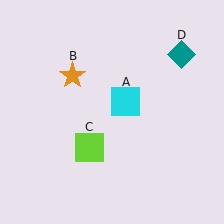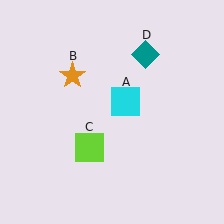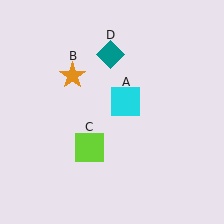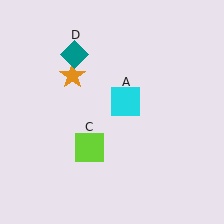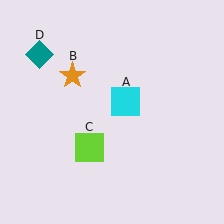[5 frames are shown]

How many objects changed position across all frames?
1 object changed position: teal diamond (object D).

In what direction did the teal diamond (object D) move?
The teal diamond (object D) moved left.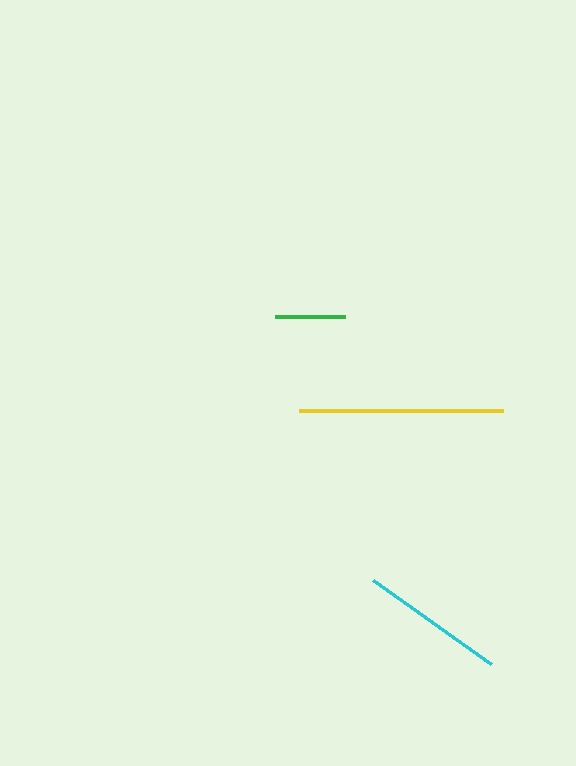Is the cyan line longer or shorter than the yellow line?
The yellow line is longer than the cyan line.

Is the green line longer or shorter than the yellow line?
The yellow line is longer than the green line.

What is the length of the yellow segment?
The yellow segment is approximately 204 pixels long.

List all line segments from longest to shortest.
From longest to shortest: yellow, cyan, green.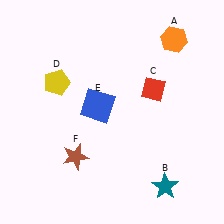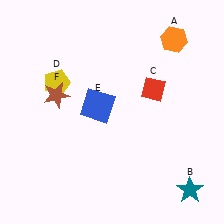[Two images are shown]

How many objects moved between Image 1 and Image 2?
2 objects moved between the two images.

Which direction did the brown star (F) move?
The brown star (F) moved up.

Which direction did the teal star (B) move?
The teal star (B) moved right.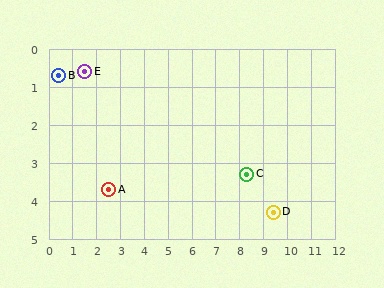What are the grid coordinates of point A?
Point A is at approximately (2.5, 3.7).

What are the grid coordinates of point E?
Point E is at approximately (1.5, 0.6).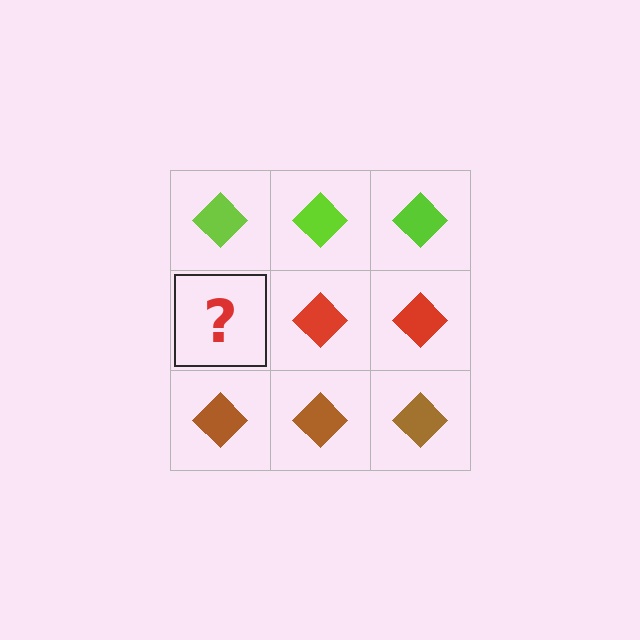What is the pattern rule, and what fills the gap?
The rule is that each row has a consistent color. The gap should be filled with a red diamond.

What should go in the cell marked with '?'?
The missing cell should contain a red diamond.